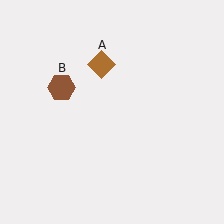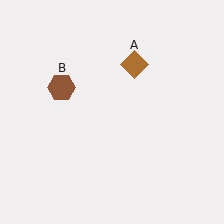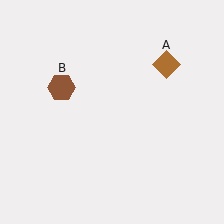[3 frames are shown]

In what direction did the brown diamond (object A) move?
The brown diamond (object A) moved right.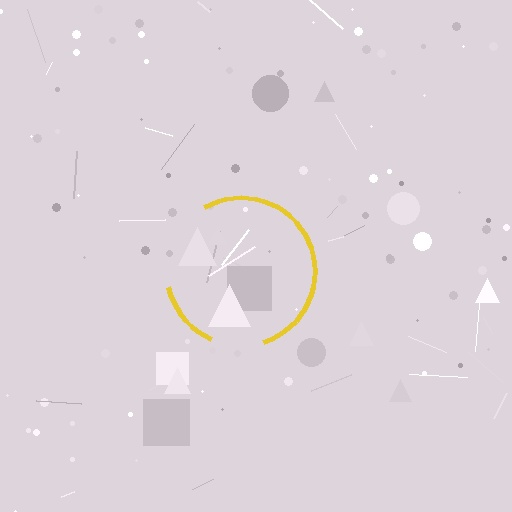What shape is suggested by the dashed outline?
The dashed outline suggests a circle.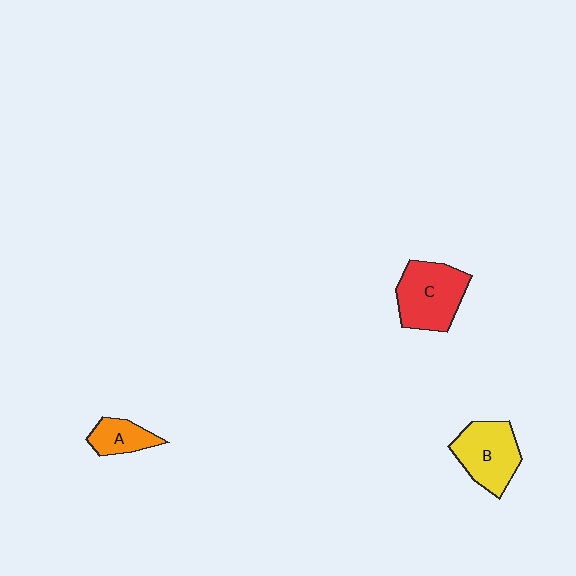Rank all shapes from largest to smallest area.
From largest to smallest: C (red), B (yellow), A (orange).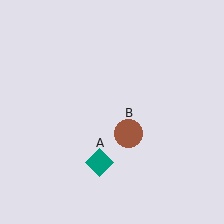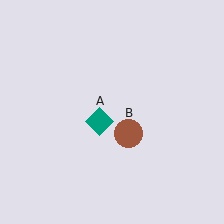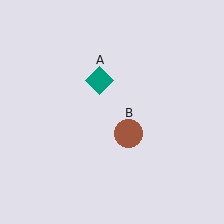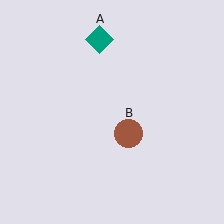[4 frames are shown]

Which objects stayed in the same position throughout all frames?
Brown circle (object B) remained stationary.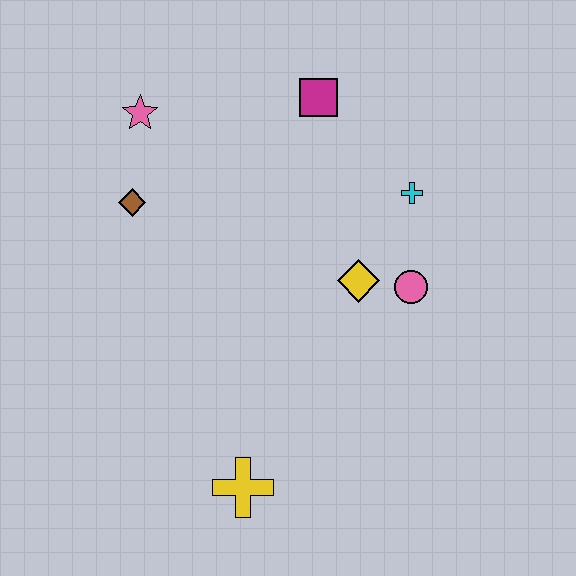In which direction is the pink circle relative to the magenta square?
The pink circle is below the magenta square.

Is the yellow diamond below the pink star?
Yes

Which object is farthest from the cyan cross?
The yellow cross is farthest from the cyan cross.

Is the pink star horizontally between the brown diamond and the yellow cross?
Yes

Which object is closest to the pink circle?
The yellow diamond is closest to the pink circle.